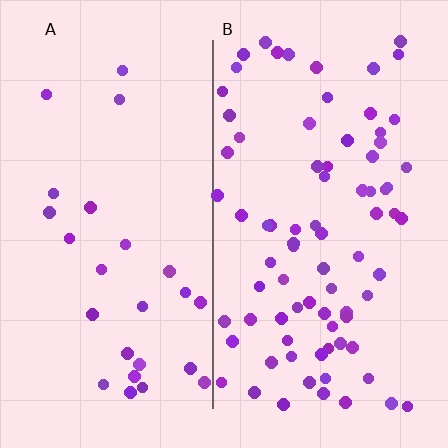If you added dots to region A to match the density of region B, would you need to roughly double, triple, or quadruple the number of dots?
Approximately triple.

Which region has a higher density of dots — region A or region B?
B (the right).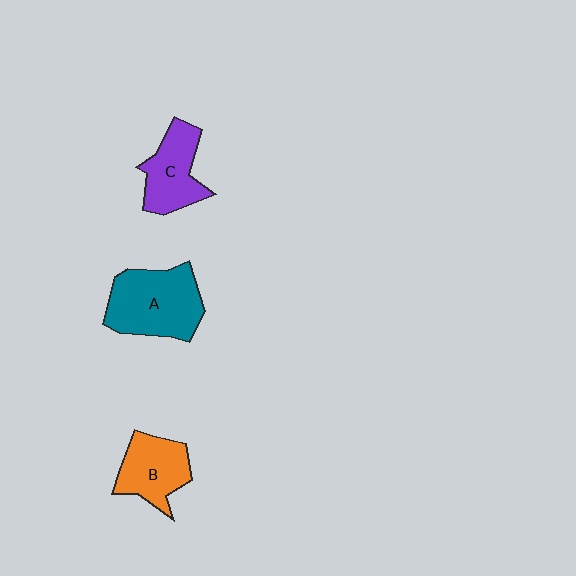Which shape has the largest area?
Shape A (teal).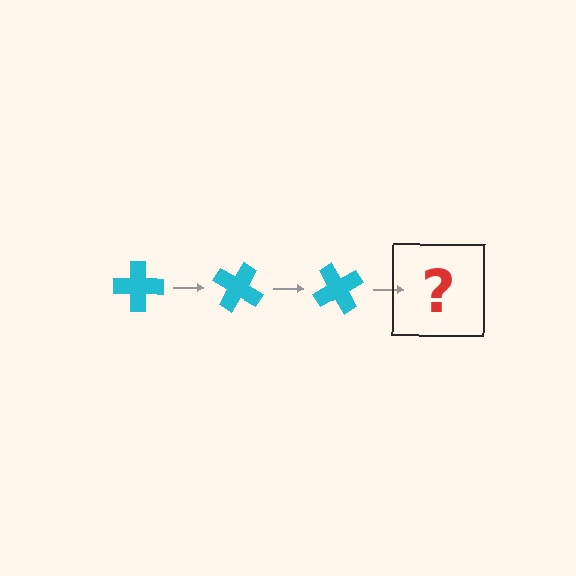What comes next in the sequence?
The next element should be a cyan cross rotated 90 degrees.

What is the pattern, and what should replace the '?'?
The pattern is that the cross rotates 30 degrees each step. The '?' should be a cyan cross rotated 90 degrees.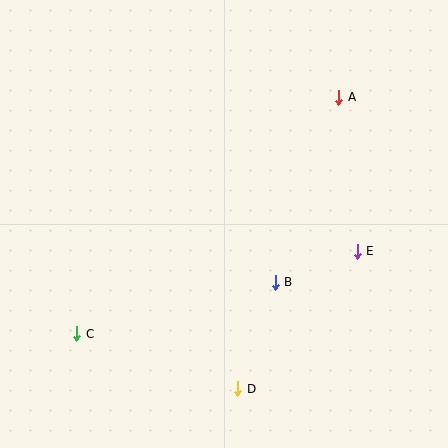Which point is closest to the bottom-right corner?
Point E is closest to the bottom-right corner.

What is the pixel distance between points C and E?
The distance between C and E is 292 pixels.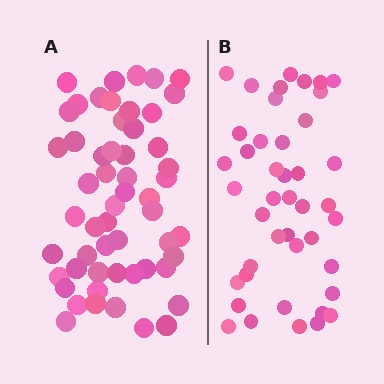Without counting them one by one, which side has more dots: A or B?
Region A (the left region) has more dots.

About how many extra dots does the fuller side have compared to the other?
Region A has roughly 12 or so more dots than region B.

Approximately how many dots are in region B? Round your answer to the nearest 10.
About 40 dots. (The exact count is 43, which rounds to 40.)